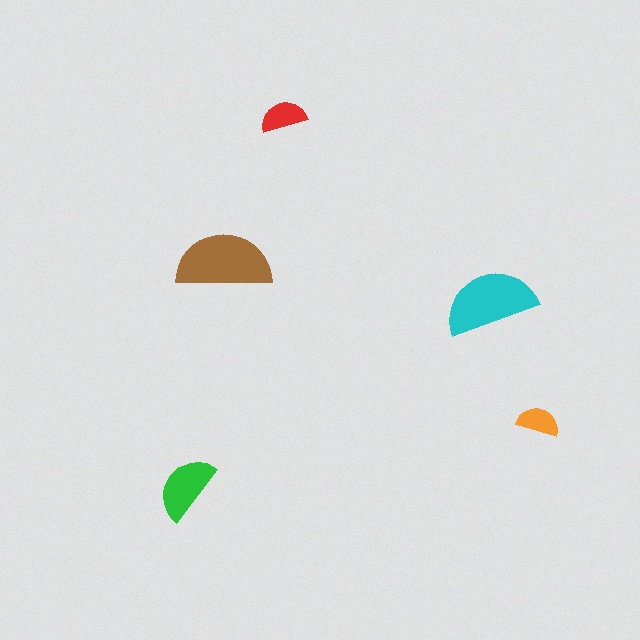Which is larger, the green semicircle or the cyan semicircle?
The cyan one.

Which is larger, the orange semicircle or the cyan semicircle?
The cyan one.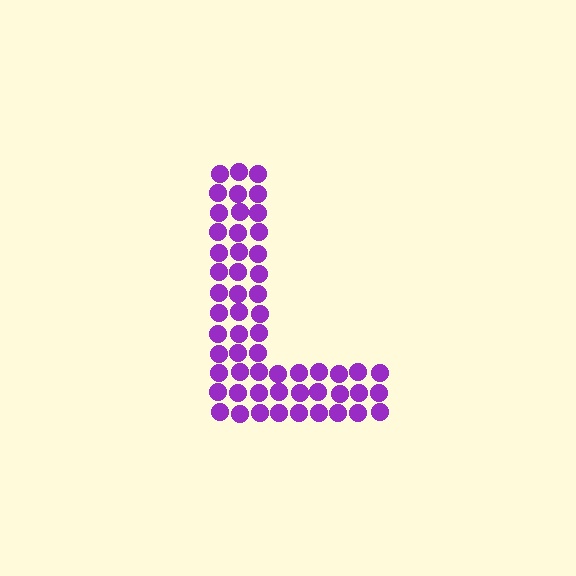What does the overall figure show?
The overall figure shows the letter L.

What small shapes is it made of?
It is made of small circles.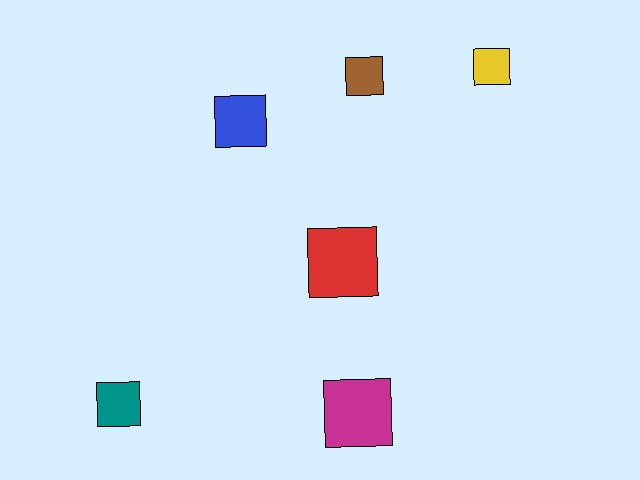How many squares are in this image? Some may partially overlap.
There are 6 squares.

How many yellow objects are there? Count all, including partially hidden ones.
There is 1 yellow object.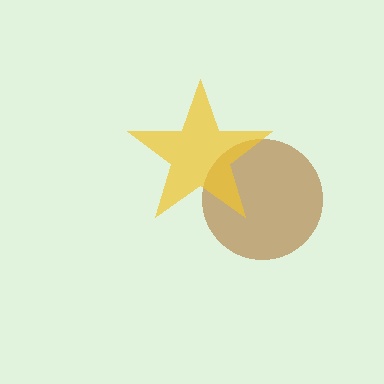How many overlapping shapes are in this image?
There are 2 overlapping shapes in the image.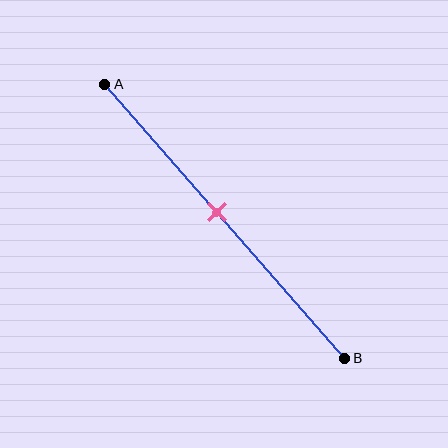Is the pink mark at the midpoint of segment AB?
No, the mark is at about 45% from A, not at the 50% midpoint.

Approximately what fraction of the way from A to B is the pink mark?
The pink mark is approximately 45% of the way from A to B.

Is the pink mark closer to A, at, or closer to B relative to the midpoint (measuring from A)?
The pink mark is closer to point A than the midpoint of segment AB.